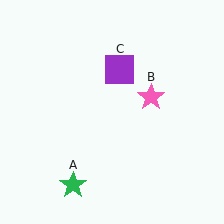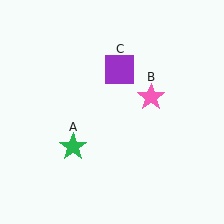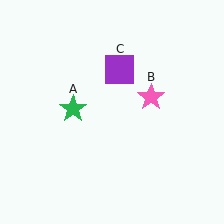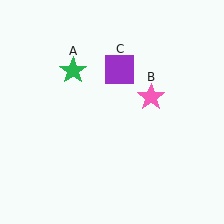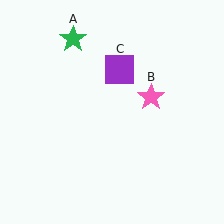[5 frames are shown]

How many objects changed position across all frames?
1 object changed position: green star (object A).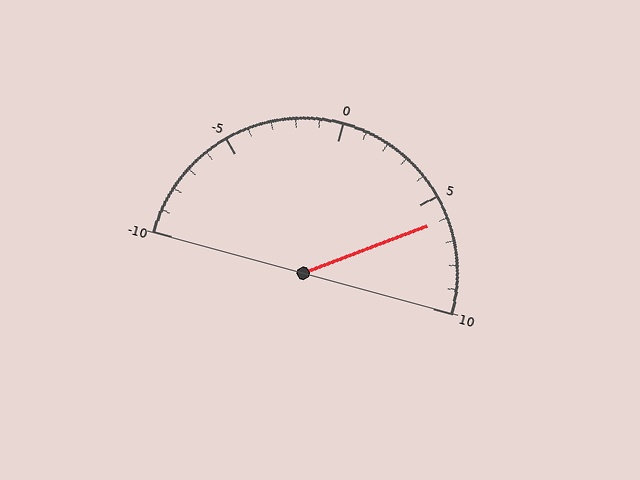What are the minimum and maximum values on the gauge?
The gauge ranges from -10 to 10.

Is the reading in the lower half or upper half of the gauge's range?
The reading is in the upper half of the range (-10 to 10).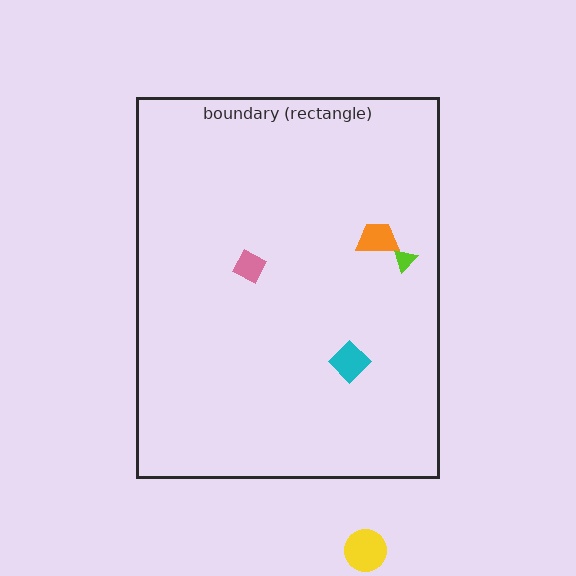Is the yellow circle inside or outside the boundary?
Outside.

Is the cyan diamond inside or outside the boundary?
Inside.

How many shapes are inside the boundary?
4 inside, 1 outside.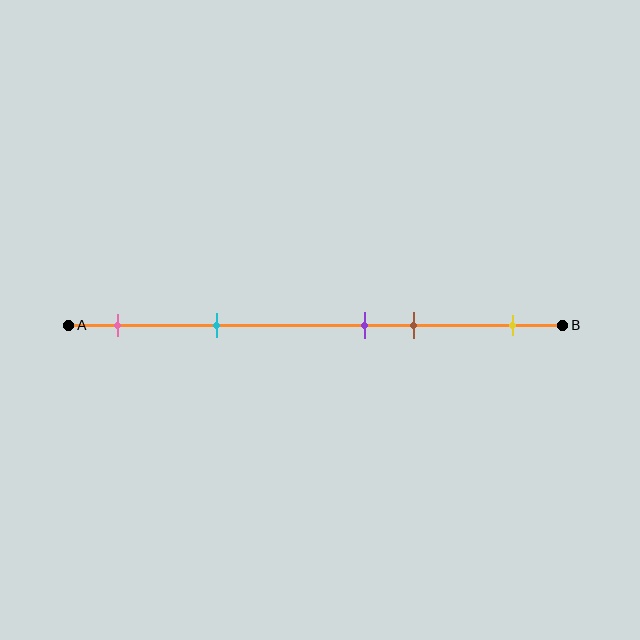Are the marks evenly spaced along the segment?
No, the marks are not evenly spaced.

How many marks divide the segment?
There are 5 marks dividing the segment.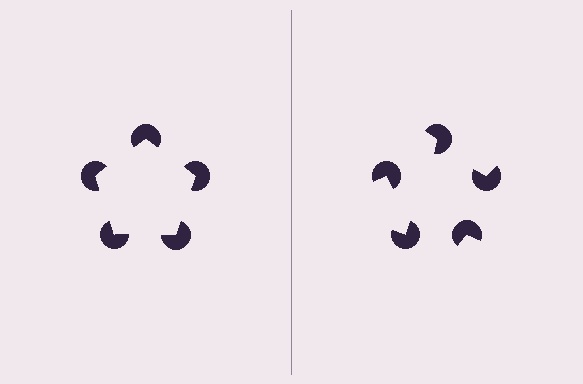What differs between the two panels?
The pac-man discs are positioned identically on both sides; only the wedge orientations differ. On the left they align to a pentagon; on the right they are misaligned.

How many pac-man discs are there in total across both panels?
10 — 5 on each side.